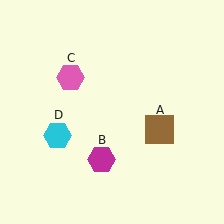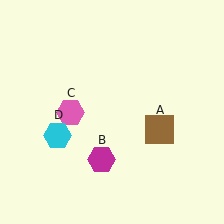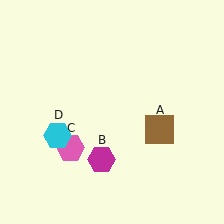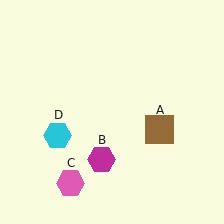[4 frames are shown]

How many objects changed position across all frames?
1 object changed position: pink hexagon (object C).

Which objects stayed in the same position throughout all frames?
Brown square (object A) and magenta hexagon (object B) and cyan hexagon (object D) remained stationary.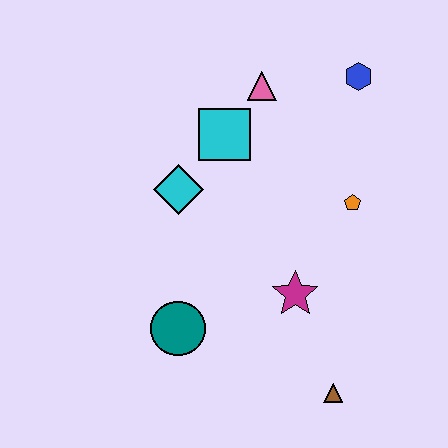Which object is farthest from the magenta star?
The blue hexagon is farthest from the magenta star.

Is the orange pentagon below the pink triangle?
Yes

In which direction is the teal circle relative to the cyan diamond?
The teal circle is below the cyan diamond.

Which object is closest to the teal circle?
The magenta star is closest to the teal circle.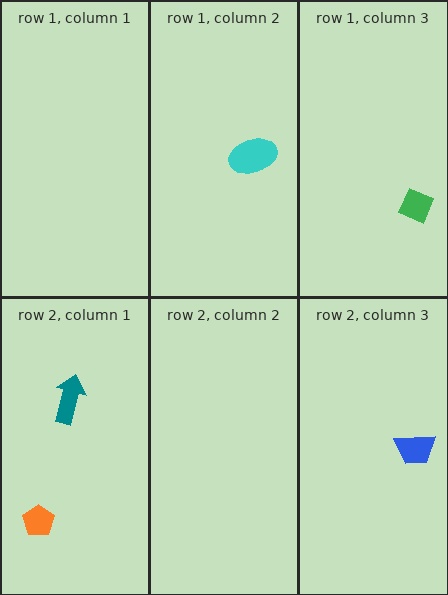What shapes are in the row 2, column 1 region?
The teal arrow, the orange pentagon.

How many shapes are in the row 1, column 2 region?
1.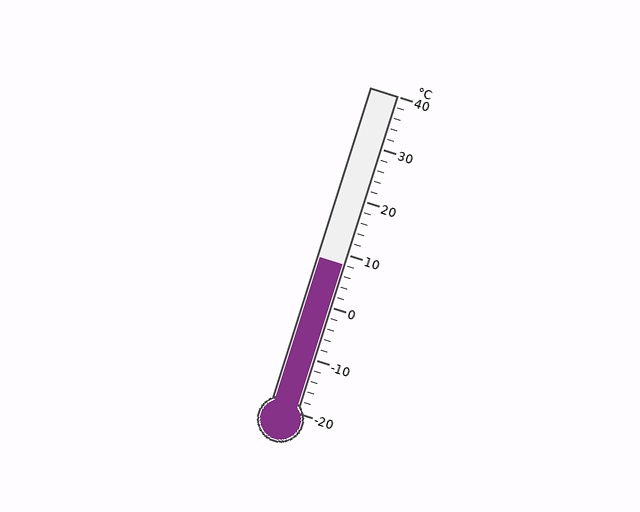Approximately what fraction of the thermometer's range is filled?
The thermometer is filled to approximately 45% of its range.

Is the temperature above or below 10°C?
The temperature is below 10°C.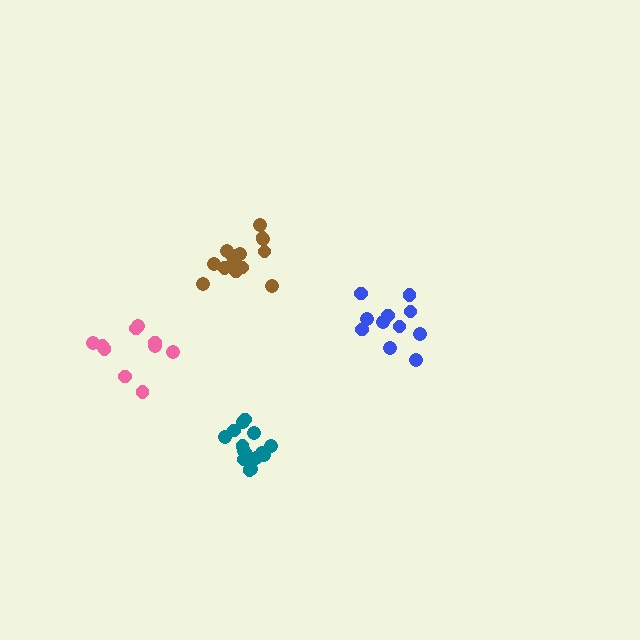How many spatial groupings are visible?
There are 4 spatial groupings.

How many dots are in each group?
Group 1: 16 dots, Group 2: 14 dots, Group 3: 11 dots, Group 4: 10 dots (51 total).